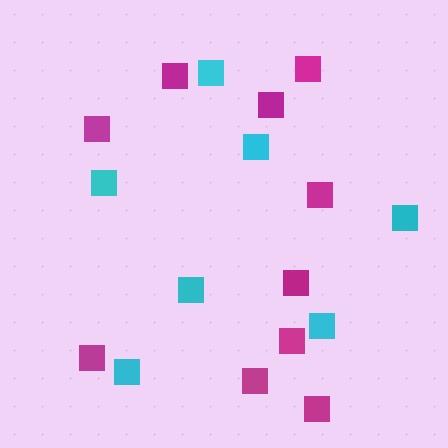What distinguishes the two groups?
There are 2 groups: one group of magenta squares (10) and one group of cyan squares (7).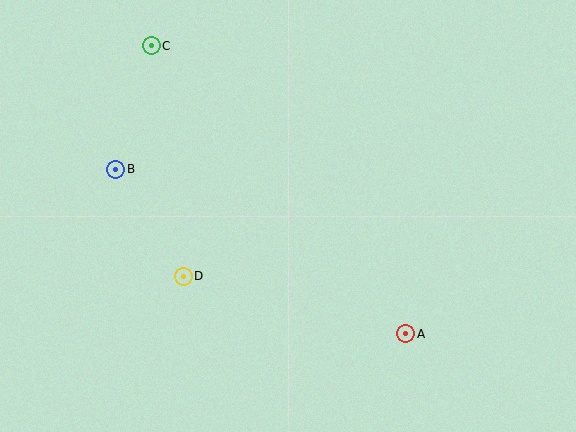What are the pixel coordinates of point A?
Point A is at (406, 334).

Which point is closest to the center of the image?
Point D at (183, 276) is closest to the center.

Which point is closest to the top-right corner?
Point A is closest to the top-right corner.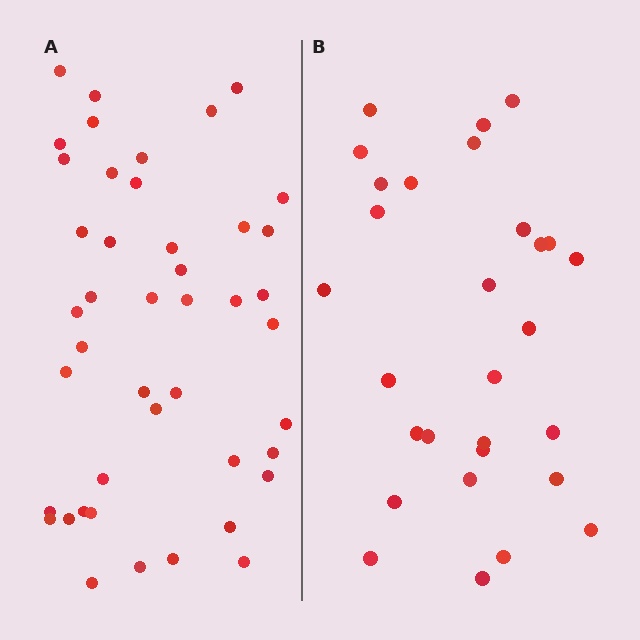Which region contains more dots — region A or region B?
Region A (the left region) has more dots.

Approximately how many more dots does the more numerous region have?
Region A has approximately 15 more dots than region B.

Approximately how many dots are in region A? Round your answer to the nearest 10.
About 40 dots. (The exact count is 44, which rounds to 40.)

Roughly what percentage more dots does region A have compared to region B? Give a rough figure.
About 50% more.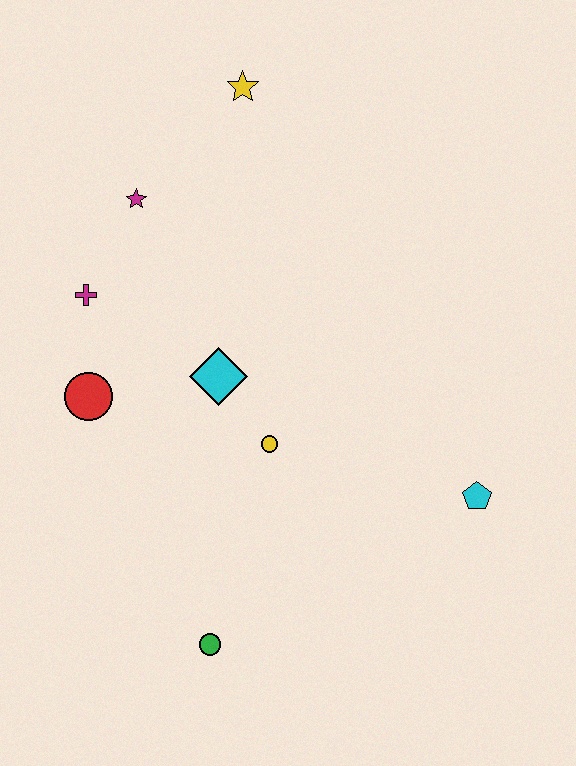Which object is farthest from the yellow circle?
The yellow star is farthest from the yellow circle.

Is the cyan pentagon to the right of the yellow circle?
Yes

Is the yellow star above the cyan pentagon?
Yes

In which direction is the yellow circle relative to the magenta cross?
The yellow circle is to the right of the magenta cross.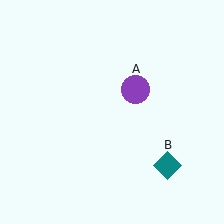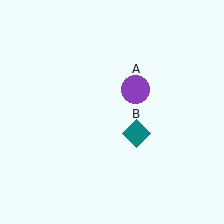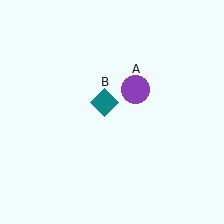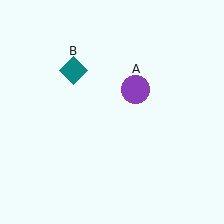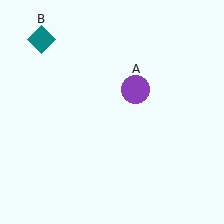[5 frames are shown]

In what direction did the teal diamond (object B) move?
The teal diamond (object B) moved up and to the left.